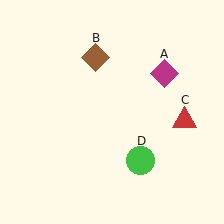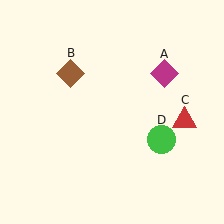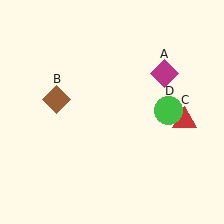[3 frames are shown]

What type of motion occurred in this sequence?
The brown diamond (object B), green circle (object D) rotated counterclockwise around the center of the scene.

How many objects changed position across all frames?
2 objects changed position: brown diamond (object B), green circle (object D).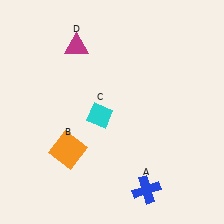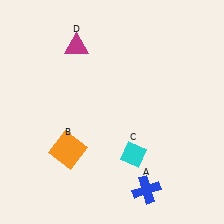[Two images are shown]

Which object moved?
The cyan diamond (C) moved down.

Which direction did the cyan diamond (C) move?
The cyan diamond (C) moved down.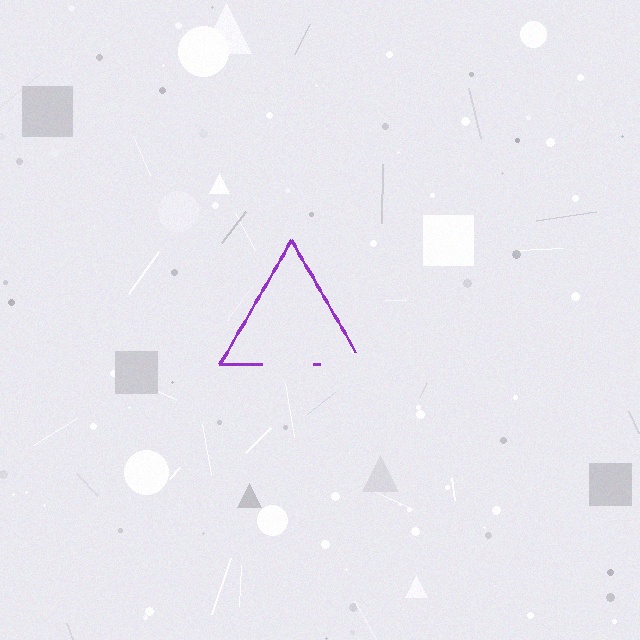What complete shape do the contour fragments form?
The contour fragments form a triangle.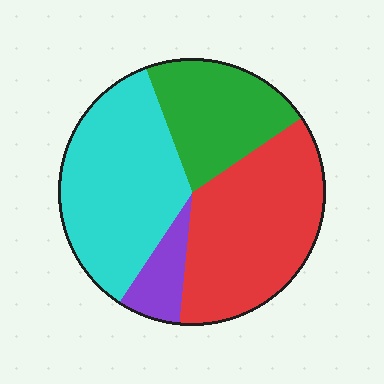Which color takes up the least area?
Purple, at roughly 10%.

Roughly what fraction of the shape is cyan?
Cyan covers about 35% of the shape.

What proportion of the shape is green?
Green covers 21% of the shape.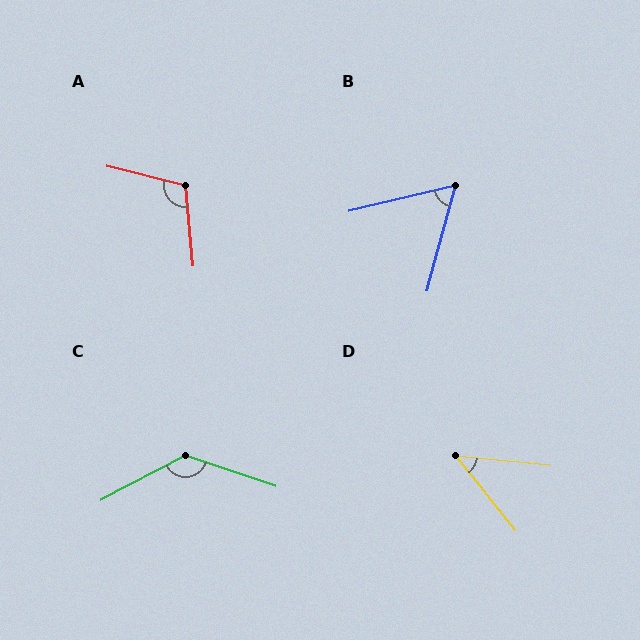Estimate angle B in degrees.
Approximately 62 degrees.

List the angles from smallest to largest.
D (45°), B (62°), A (109°), C (134°).